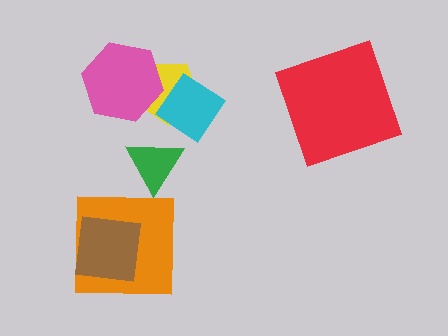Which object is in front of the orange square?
The brown square is in front of the orange square.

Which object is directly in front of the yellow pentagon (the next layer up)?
The pink hexagon is directly in front of the yellow pentagon.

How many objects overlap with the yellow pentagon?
2 objects overlap with the yellow pentagon.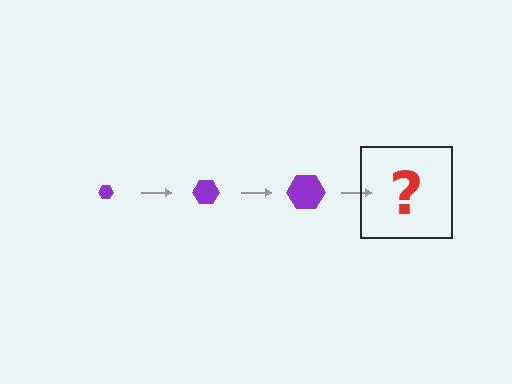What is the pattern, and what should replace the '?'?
The pattern is that the hexagon gets progressively larger each step. The '?' should be a purple hexagon, larger than the previous one.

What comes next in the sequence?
The next element should be a purple hexagon, larger than the previous one.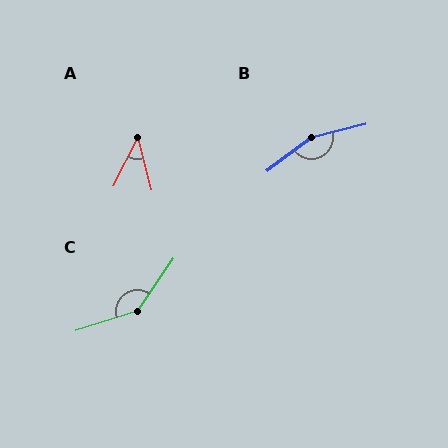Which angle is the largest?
B, at approximately 157 degrees.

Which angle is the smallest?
A, at approximately 41 degrees.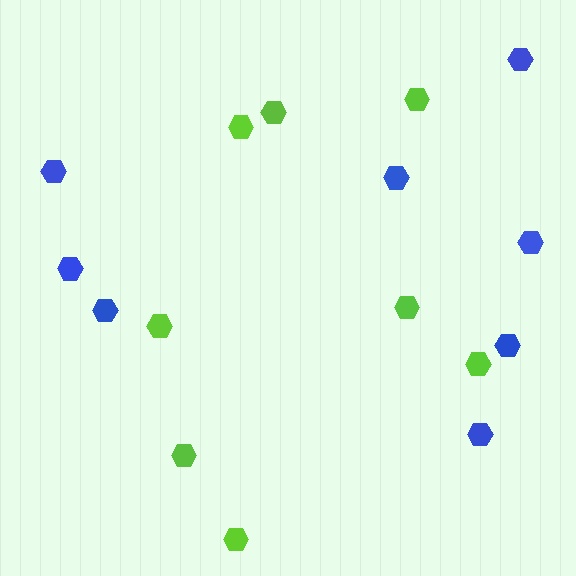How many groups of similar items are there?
There are 2 groups: one group of blue hexagons (8) and one group of lime hexagons (8).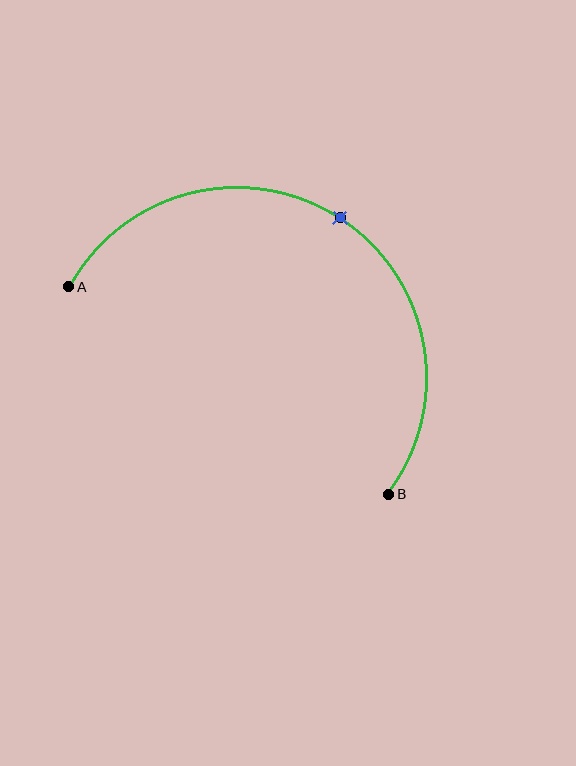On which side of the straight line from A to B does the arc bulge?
The arc bulges above the straight line connecting A and B.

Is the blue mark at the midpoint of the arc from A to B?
Yes. The blue mark lies on the arc at equal arc-length from both A and B — it is the arc midpoint.